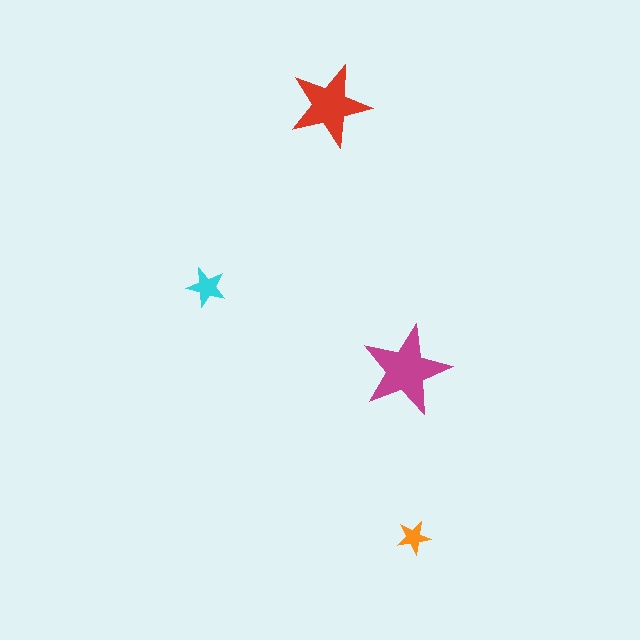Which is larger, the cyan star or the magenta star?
The magenta one.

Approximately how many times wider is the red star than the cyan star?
About 2 times wider.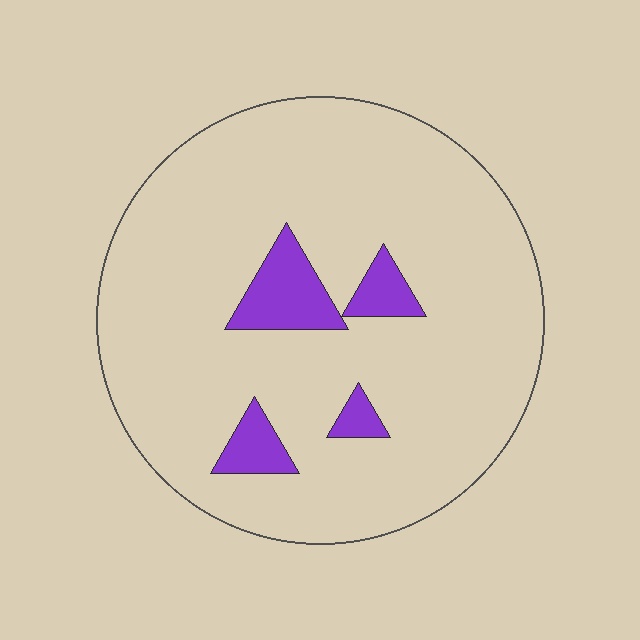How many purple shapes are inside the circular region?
4.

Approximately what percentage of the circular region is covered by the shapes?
Approximately 10%.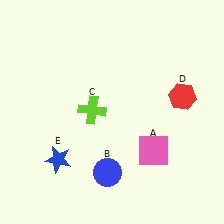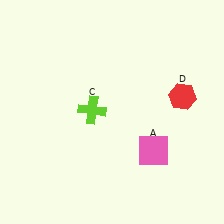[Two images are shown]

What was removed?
The blue star (E), the blue circle (B) were removed in Image 2.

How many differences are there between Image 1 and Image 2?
There are 2 differences between the two images.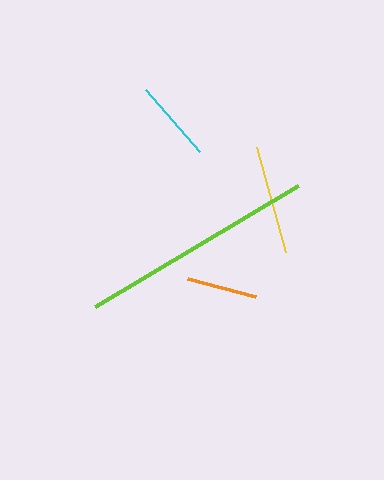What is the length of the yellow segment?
The yellow segment is approximately 109 pixels long.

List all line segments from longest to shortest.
From longest to shortest: lime, yellow, cyan, orange.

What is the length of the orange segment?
The orange segment is approximately 71 pixels long.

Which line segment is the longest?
The lime line is the longest at approximately 237 pixels.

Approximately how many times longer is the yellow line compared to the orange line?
The yellow line is approximately 1.5 times the length of the orange line.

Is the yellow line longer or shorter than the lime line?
The lime line is longer than the yellow line.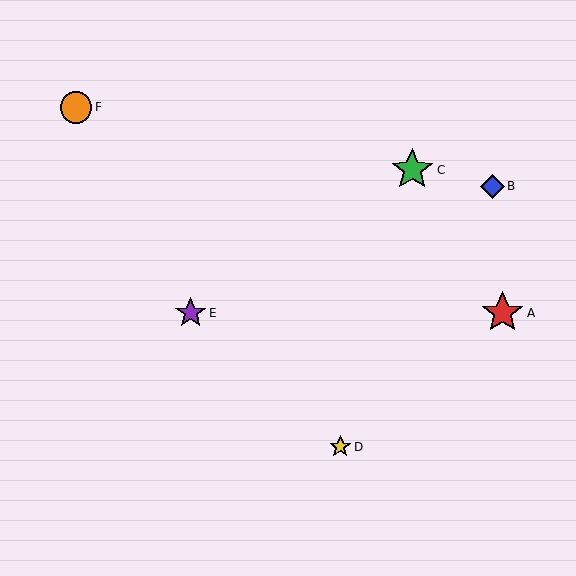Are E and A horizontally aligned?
Yes, both are at y≈313.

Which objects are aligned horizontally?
Objects A, E are aligned horizontally.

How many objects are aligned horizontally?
2 objects (A, E) are aligned horizontally.